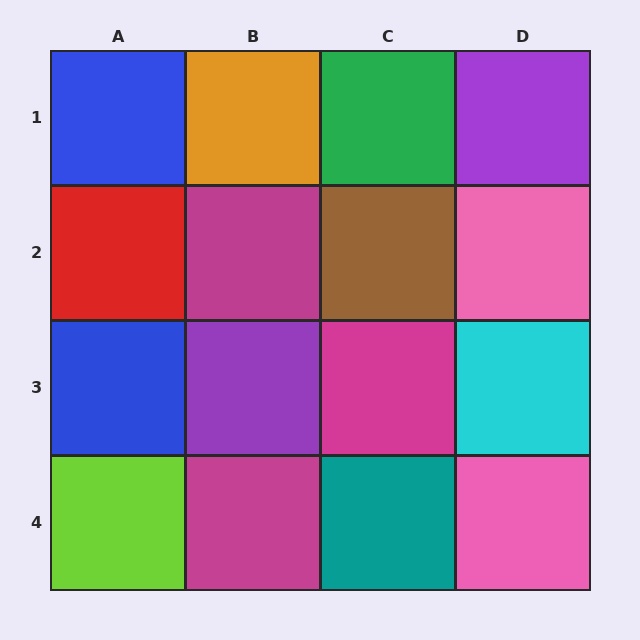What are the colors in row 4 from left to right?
Lime, magenta, teal, pink.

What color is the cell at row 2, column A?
Red.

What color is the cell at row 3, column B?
Purple.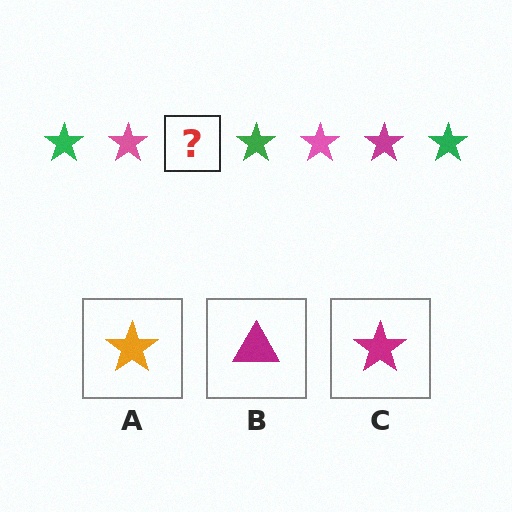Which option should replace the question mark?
Option C.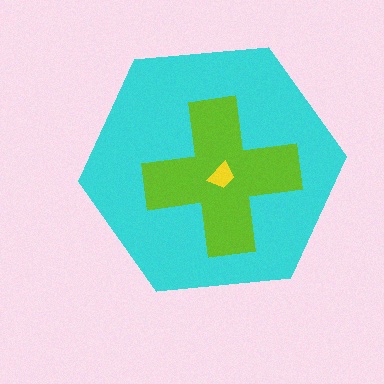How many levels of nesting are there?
3.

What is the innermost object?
The yellow trapezoid.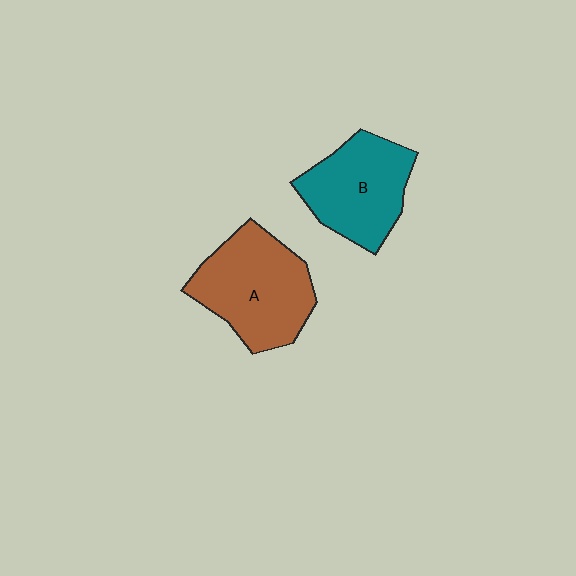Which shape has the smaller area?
Shape B (teal).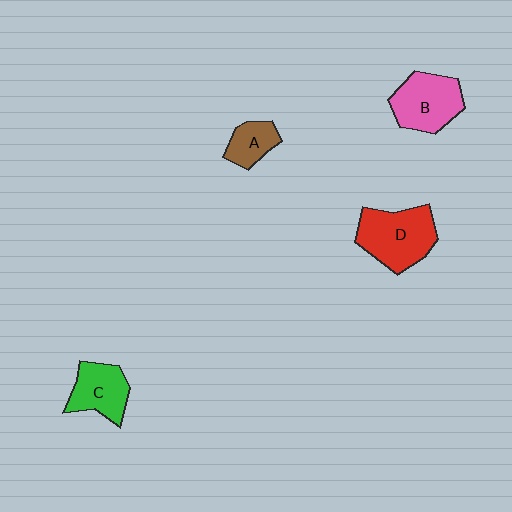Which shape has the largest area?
Shape D (red).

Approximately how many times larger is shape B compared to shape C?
Approximately 1.2 times.